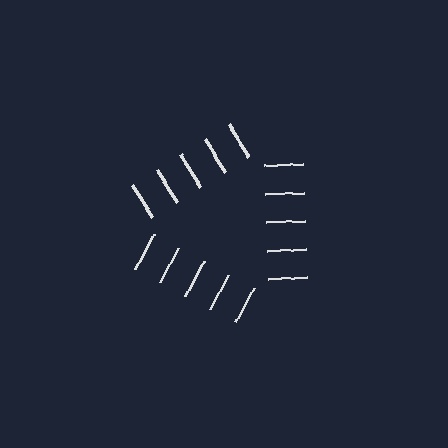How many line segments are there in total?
15 — 5 along each of the 3 edges.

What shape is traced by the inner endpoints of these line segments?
An illusory triangle — the line segments terminate on its edges but no continuous stroke is drawn.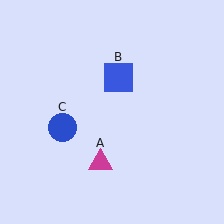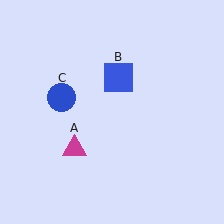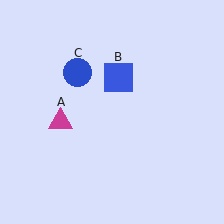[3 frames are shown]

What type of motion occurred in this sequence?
The magenta triangle (object A), blue circle (object C) rotated clockwise around the center of the scene.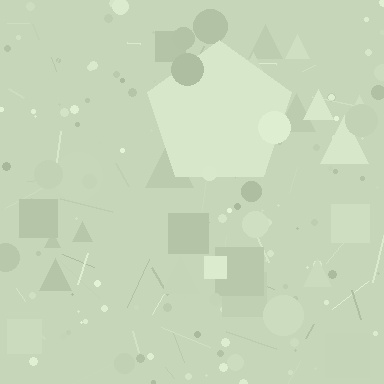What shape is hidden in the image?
A pentagon is hidden in the image.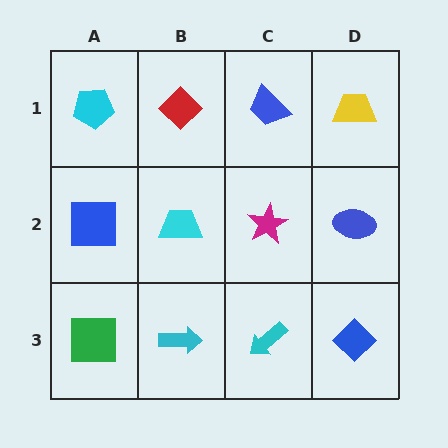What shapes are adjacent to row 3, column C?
A magenta star (row 2, column C), a cyan arrow (row 3, column B), a blue diamond (row 3, column D).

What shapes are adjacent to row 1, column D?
A blue ellipse (row 2, column D), a blue trapezoid (row 1, column C).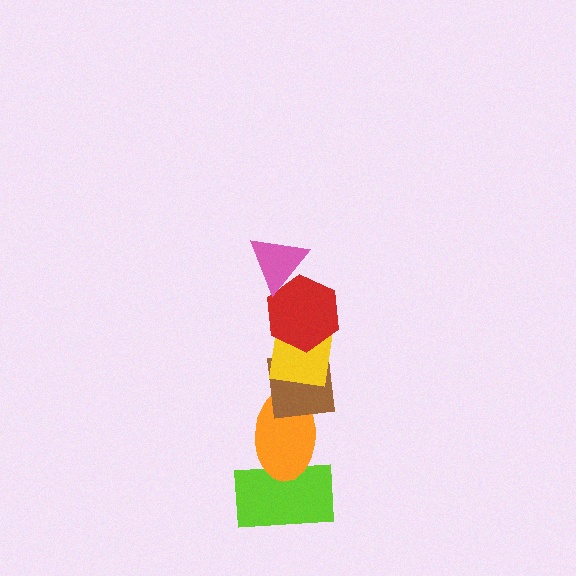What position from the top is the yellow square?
The yellow square is 3rd from the top.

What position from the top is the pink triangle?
The pink triangle is 1st from the top.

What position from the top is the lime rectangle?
The lime rectangle is 6th from the top.